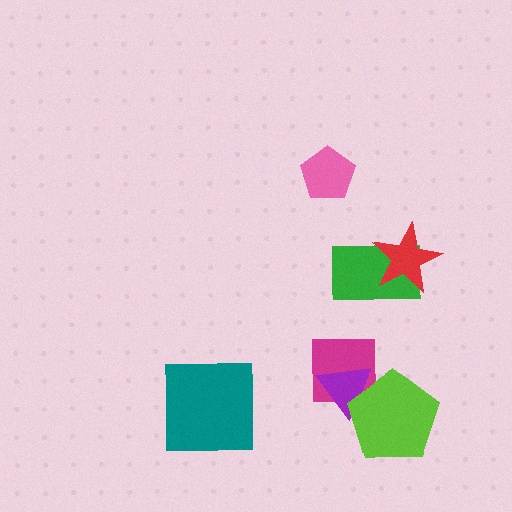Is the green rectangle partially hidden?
Yes, it is partially covered by another shape.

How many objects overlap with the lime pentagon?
2 objects overlap with the lime pentagon.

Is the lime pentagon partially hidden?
No, no other shape covers it.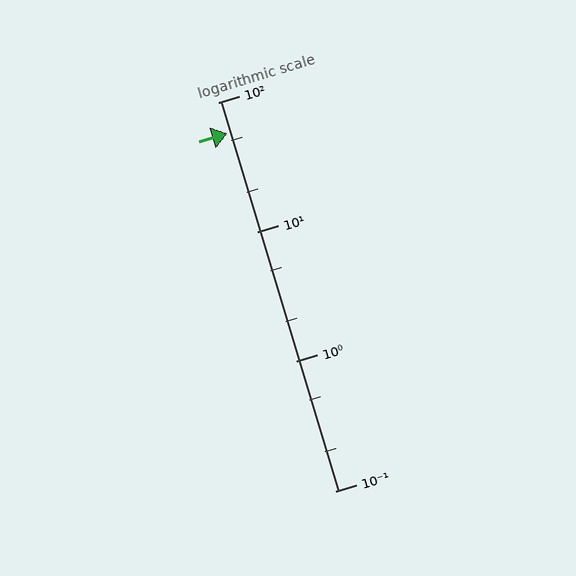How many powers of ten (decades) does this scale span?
The scale spans 3 decades, from 0.1 to 100.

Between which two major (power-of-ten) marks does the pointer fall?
The pointer is between 10 and 100.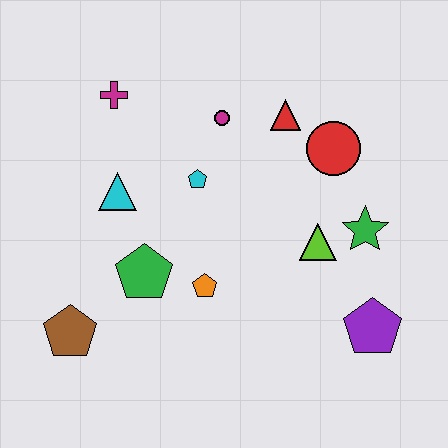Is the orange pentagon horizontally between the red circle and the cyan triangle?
Yes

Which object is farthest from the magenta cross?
The purple pentagon is farthest from the magenta cross.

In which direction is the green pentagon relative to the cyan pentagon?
The green pentagon is below the cyan pentagon.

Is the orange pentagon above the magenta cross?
No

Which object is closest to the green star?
The lime triangle is closest to the green star.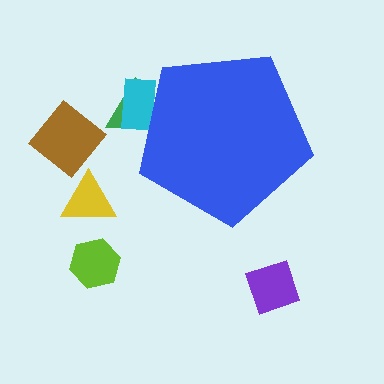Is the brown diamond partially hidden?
No, the brown diamond is fully visible.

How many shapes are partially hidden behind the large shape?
2 shapes are partially hidden.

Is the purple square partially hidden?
No, the purple square is fully visible.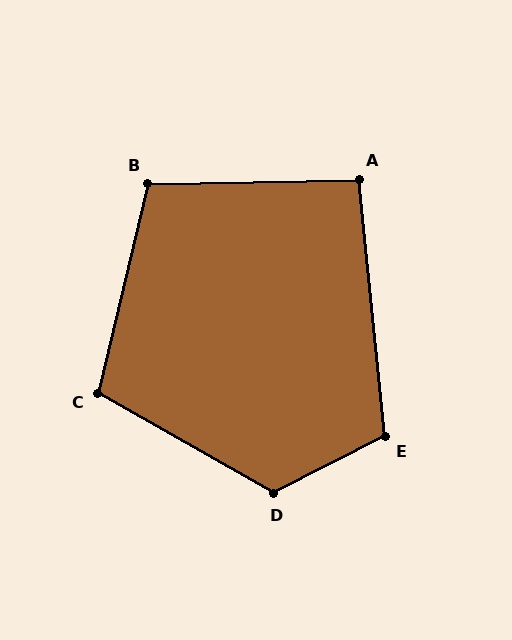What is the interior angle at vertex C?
Approximately 106 degrees (obtuse).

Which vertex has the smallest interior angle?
A, at approximately 95 degrees.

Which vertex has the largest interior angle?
D, at approximately 124 degrees.